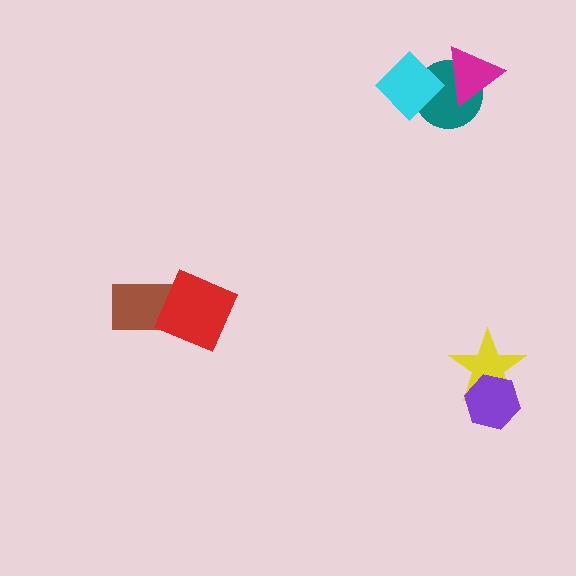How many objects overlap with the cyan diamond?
1 object overlaps with the cyan diamond.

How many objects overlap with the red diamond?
1 object overlaps with the red diamond.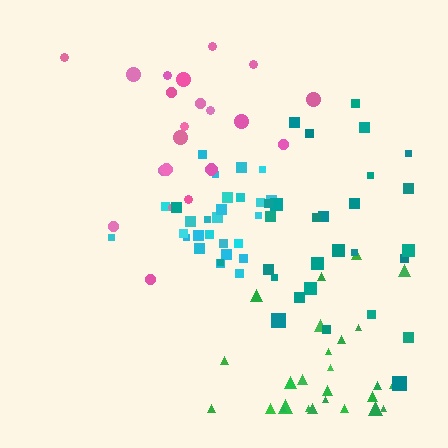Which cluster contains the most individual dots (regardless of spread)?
Teal (29).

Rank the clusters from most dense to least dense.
cyan, green, teal, pink.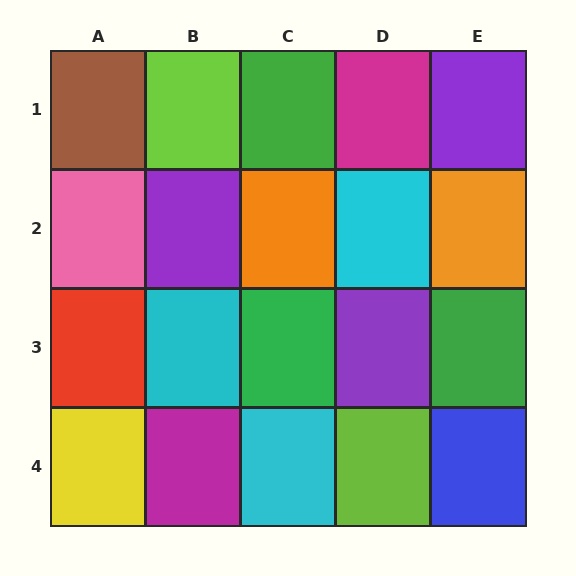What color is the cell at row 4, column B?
Magenta.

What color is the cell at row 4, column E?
Blue.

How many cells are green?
3 cells are green.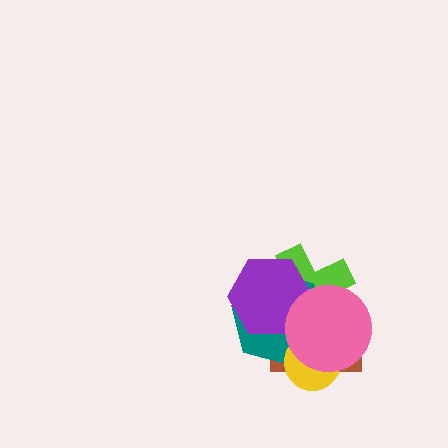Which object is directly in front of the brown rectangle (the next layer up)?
The lime cross is directly in front of the brown rectangle.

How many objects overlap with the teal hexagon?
5 objects overlap with the teal hexagon.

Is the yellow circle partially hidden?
Yes, it is partially covered by another shape.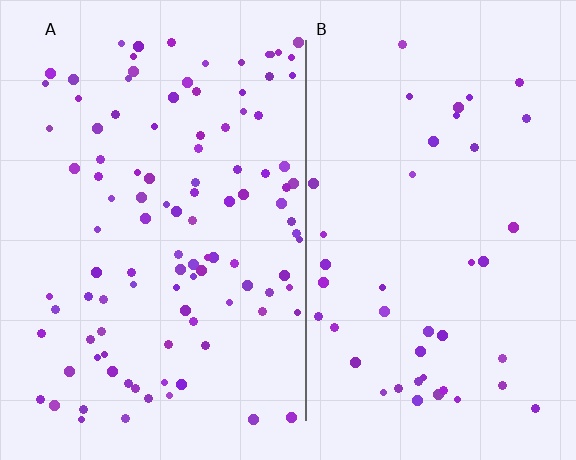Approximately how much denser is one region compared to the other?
Approximately 2.5× — region A over region B.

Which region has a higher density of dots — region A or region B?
A (the left).